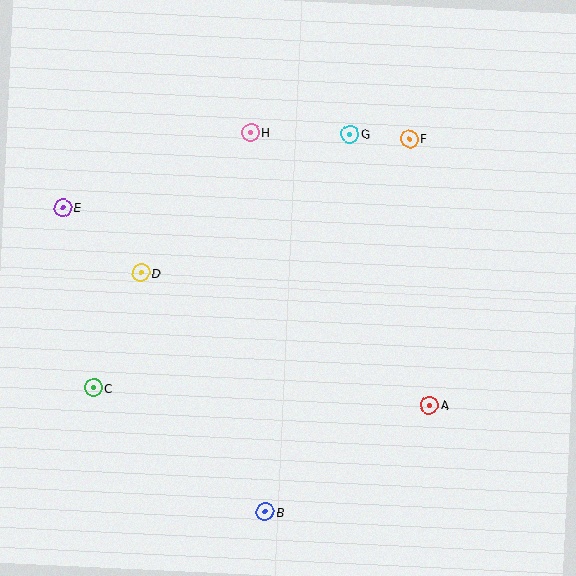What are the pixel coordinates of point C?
Point C is at (93, 388).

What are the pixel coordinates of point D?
Point D is at (141, 273).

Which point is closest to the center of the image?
Point D at (141, 273) is closest to the center.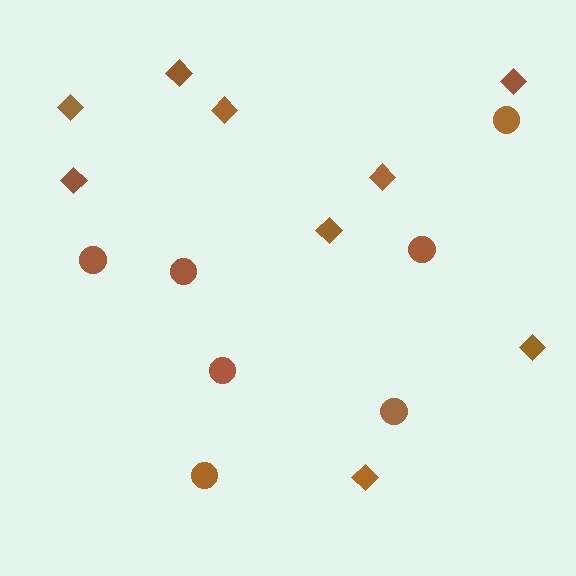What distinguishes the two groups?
There are 2 groups: one group of circles (7) and one group of diamonds (9).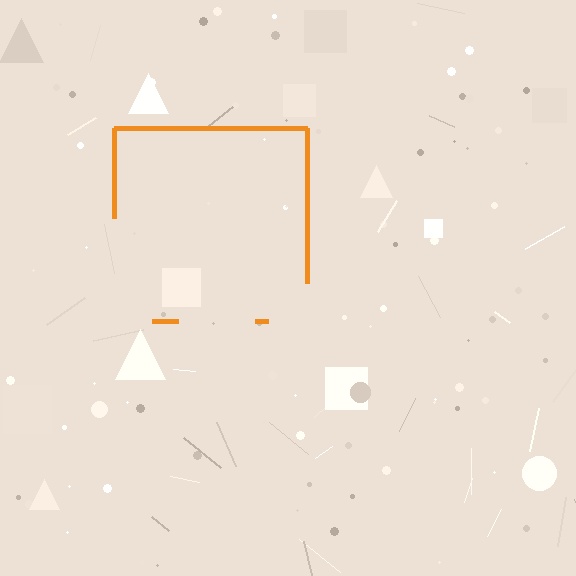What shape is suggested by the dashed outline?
The dashed outline suggests a square.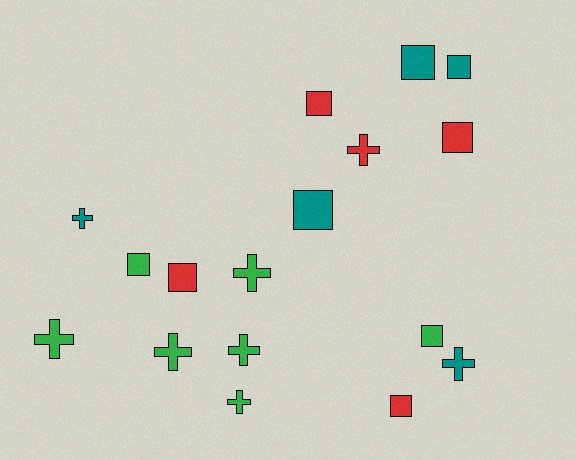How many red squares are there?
There are 4 red squares.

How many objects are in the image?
There are 17 objects.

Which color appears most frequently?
Green, with 7 objects.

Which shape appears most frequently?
Square, with 9 objects.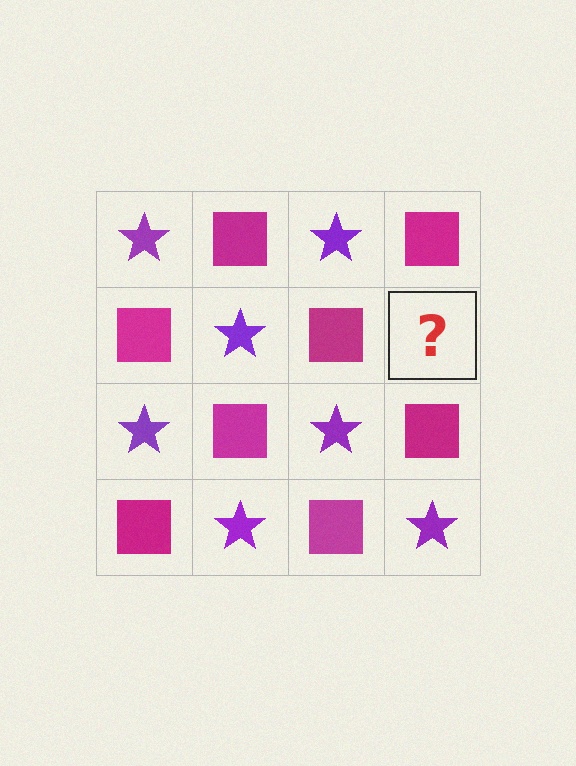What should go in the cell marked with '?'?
The missing cell should contain a purple star.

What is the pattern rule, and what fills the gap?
The rule is that it alternates purple star and magenta square in a checkerboard pattern. The gap should be filled with a purple star.